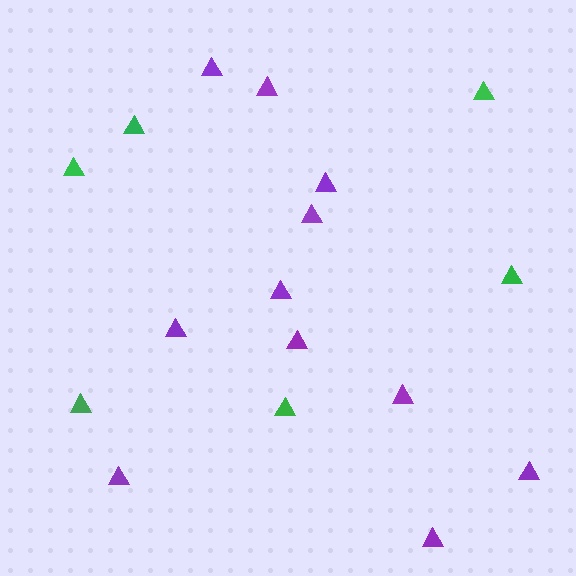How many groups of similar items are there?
There are 2 groups: one group of purple triangles (11) and one group of green triangles (6).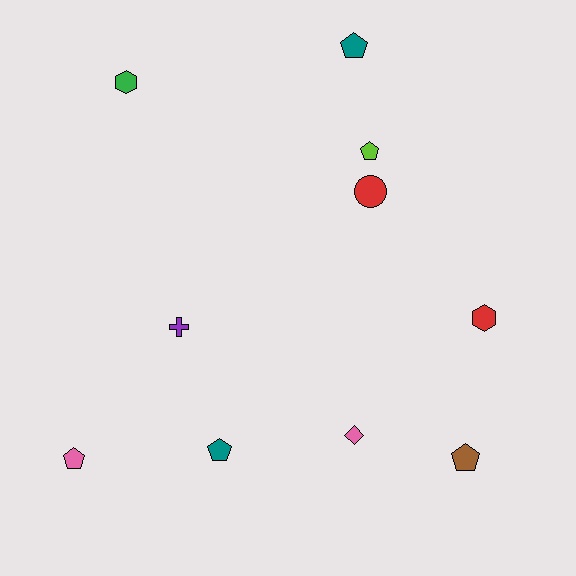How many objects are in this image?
There are 10 objects.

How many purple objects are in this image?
There is 1 purple object.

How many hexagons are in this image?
There are 2 hexagons.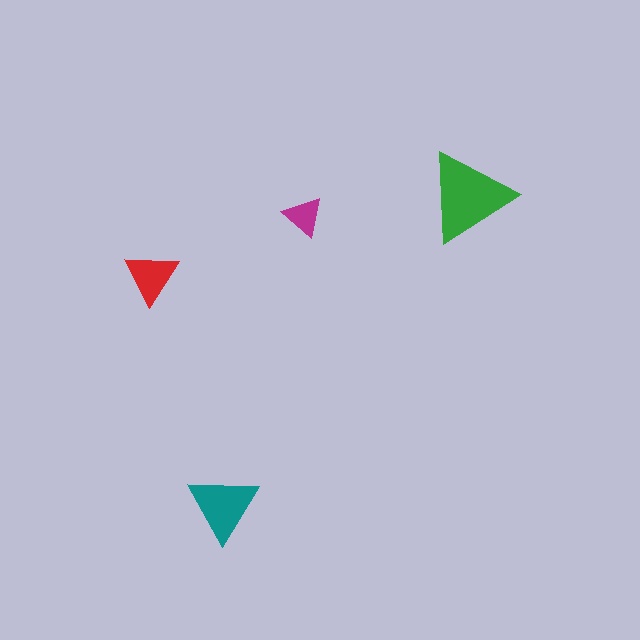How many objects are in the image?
There are 4 objects in the image.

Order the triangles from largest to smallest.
the green one, the teal one, the red one, the magenta one.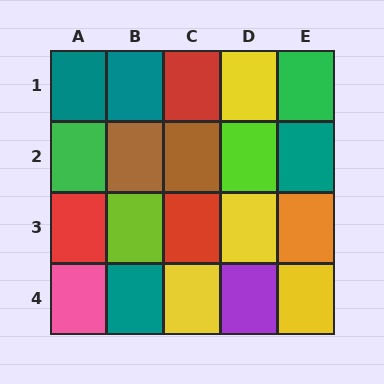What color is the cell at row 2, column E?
Teal.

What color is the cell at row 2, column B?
Brown.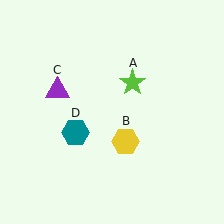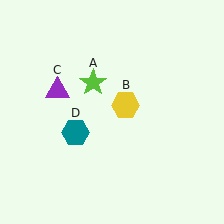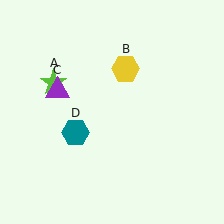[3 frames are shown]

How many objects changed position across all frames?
2 objects changed position: lime star (object A), yellow hexagon (object B).